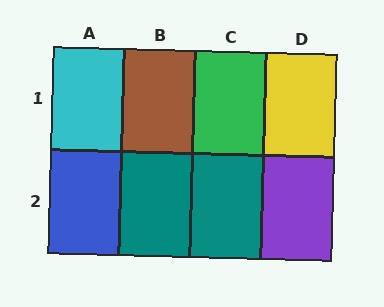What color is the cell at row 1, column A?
Cyan.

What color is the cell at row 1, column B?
Brown.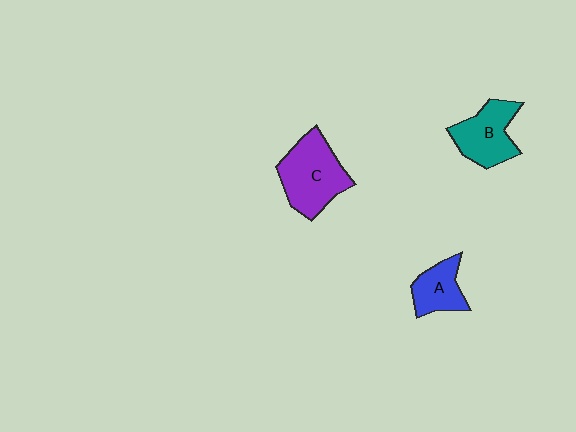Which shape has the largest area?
Shape C (purple).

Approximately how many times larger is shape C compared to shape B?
Approximately 1.3 times.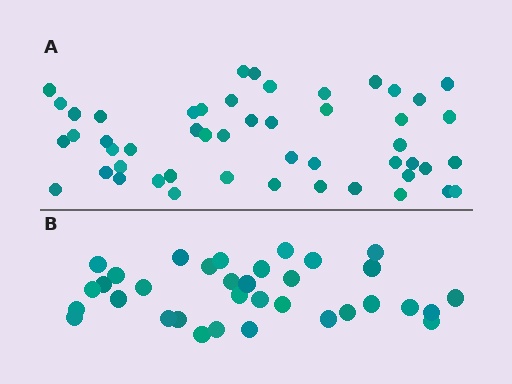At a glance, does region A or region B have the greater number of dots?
Region A (the top region) has more dots.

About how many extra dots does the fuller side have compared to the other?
Region A has approximately 15 more dots than region B.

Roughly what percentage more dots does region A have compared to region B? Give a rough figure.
About 45% more.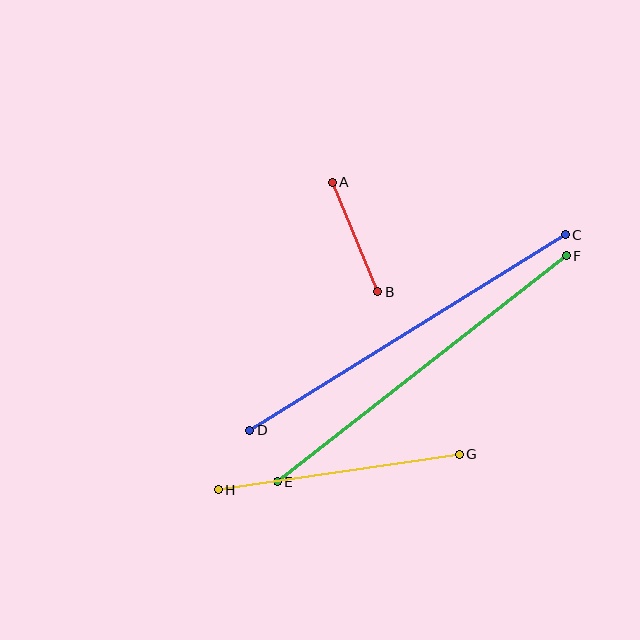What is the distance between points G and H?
The distance is approximately 244 pixels.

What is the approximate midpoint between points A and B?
The midpoint is at approximately (355, 237) pixels.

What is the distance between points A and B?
The distance is approximately 119 pixels.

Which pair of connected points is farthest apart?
Points C and D are farthest apart.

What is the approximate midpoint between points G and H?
The midpoint is at approximately (339, 472) pixels.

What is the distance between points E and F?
The distance is approximately 366 pixels.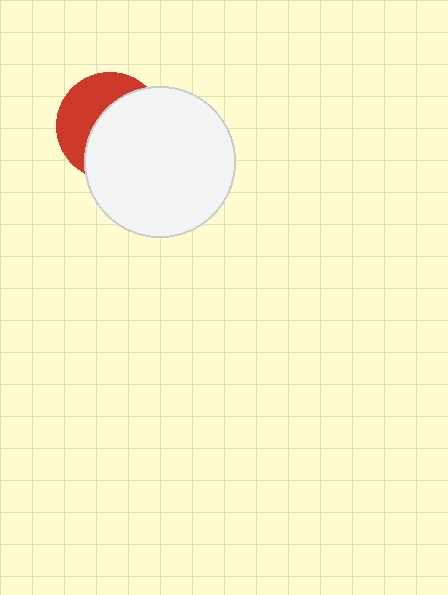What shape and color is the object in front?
The object in front is a white circle.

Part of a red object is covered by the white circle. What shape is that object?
It is a circle.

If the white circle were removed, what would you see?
You would see the complete red circle.